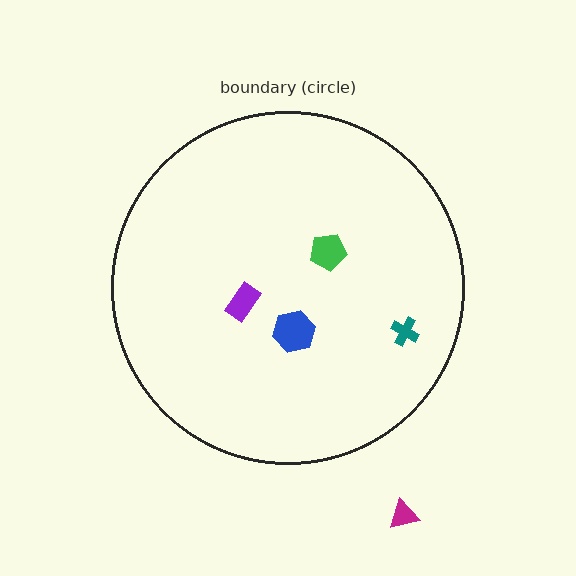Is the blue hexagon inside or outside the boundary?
Inside.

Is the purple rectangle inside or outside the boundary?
Inside.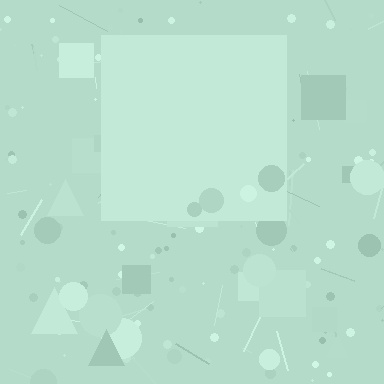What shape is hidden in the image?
A square is hidden in the image.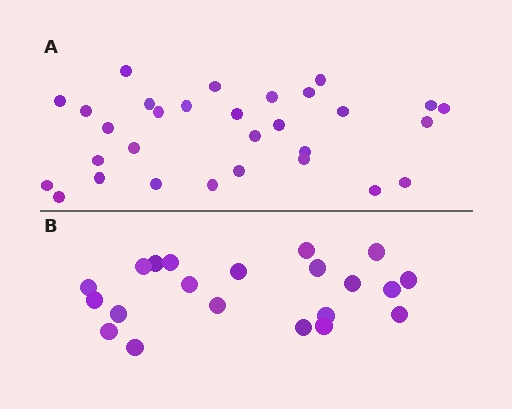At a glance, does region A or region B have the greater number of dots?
Region A (the top region) has more dots.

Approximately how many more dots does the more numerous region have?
Region A has roughly 8 or so more dots than region B.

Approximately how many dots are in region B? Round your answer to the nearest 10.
About 20 dots. (The exact count is 21, which rounds to 20.)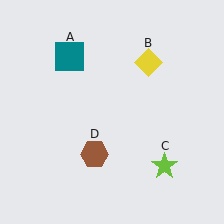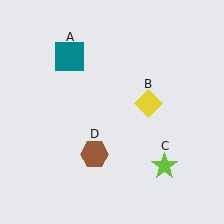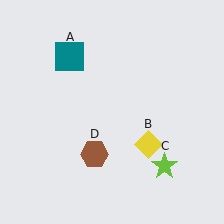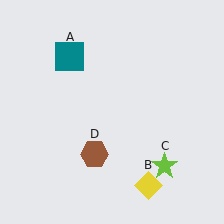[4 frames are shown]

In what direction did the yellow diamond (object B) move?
The yellow diamond (object B) moved down.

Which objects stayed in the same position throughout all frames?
Teal square (object A) and lime star (object C) and brown hexagon (object D) remained stationary.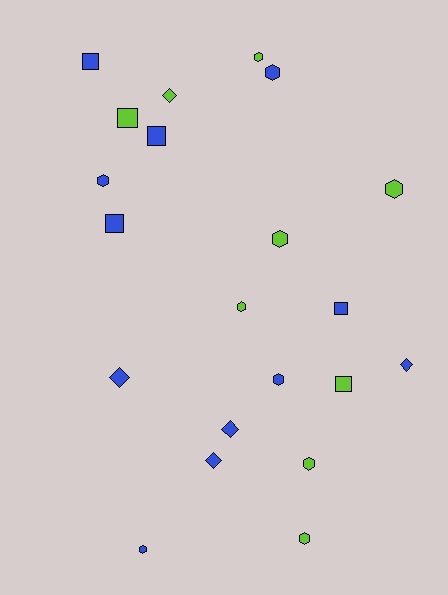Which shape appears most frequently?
Hexagon, with 10 objects.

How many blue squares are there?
There are 4 blue squares.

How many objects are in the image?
There are 21 objects.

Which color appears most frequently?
Blue, with 12 objects.